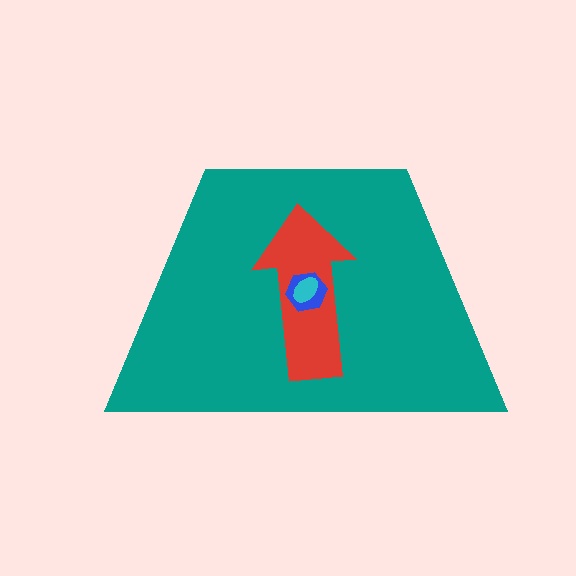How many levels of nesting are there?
4.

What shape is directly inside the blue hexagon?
The cyan ellipse.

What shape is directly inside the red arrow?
The blue hexagon.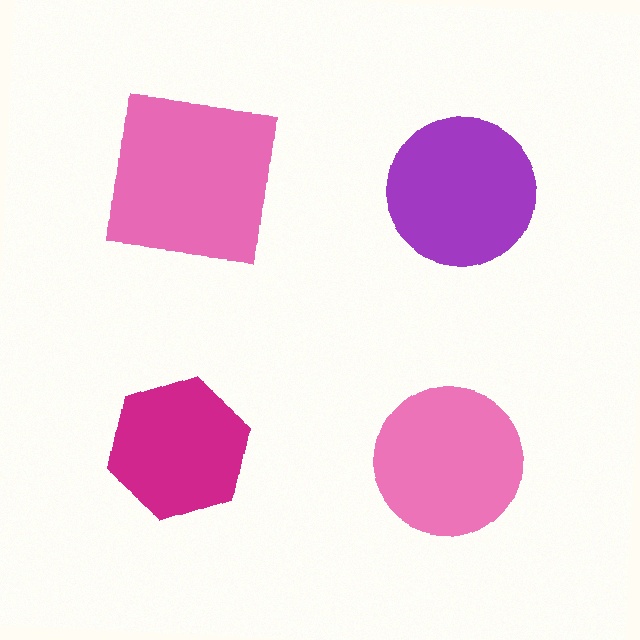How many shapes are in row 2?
2 shapes.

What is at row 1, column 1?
A pink square.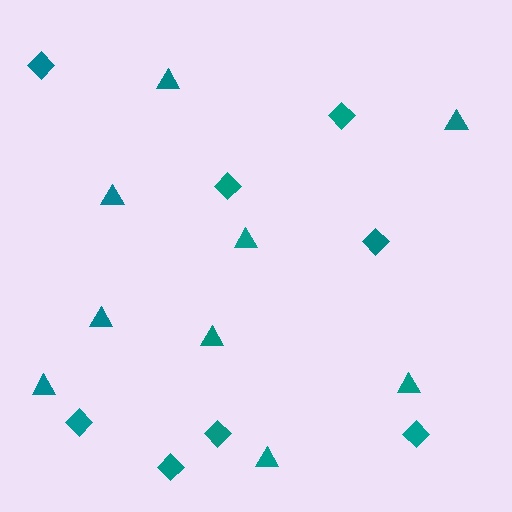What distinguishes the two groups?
There are 2 groups: one group of diamonds (8) and one group of triangles (9).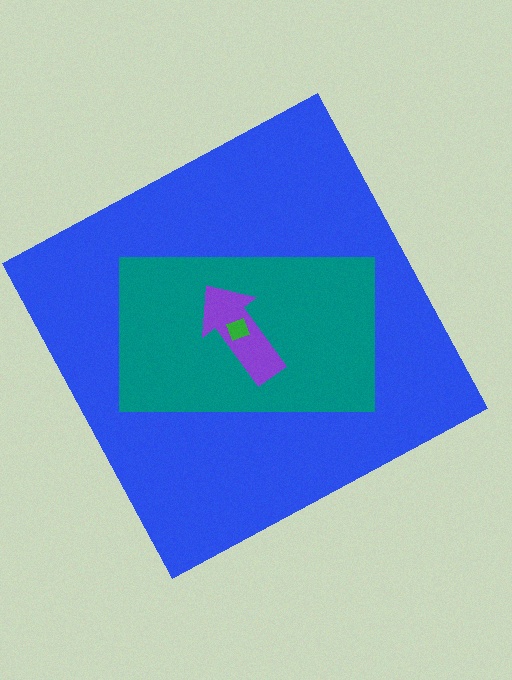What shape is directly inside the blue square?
The teal rectangle.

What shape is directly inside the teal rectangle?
The purple arrow.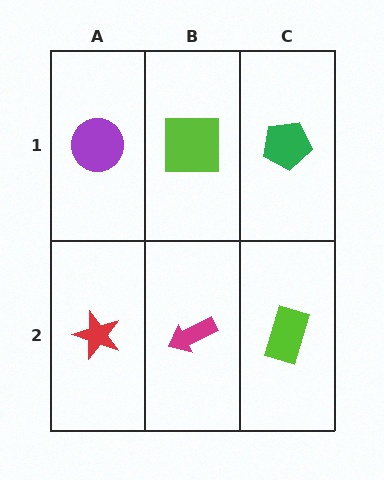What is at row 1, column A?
A purple circle.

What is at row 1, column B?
A lime square.